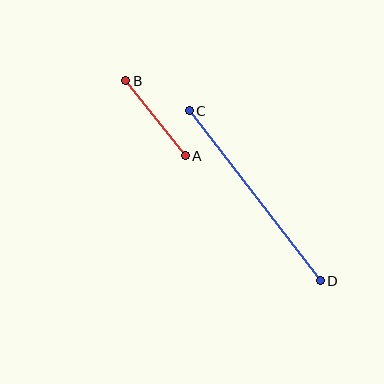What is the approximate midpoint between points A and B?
The midpoint is at approximately (156, 118) pixels.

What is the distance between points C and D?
The distance is approximately 214 pixels.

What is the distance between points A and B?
The distance is approximately 96 pixels.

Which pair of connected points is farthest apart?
Points C and D are farthest apart.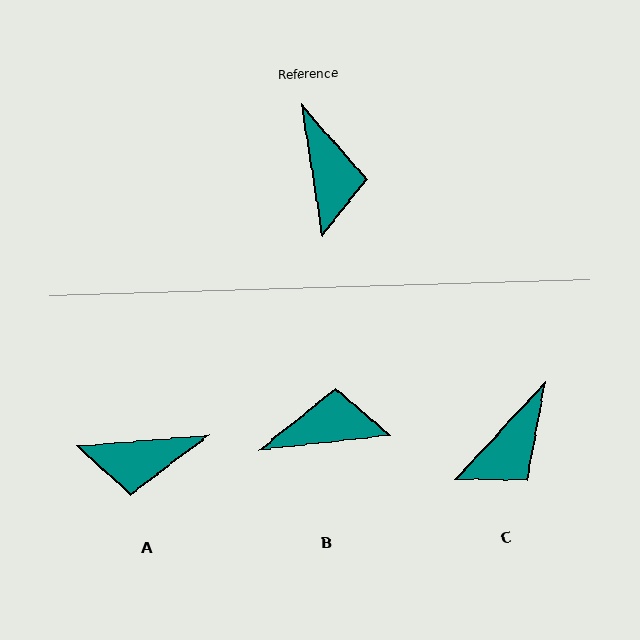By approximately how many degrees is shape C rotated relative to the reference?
Approximately 52 degrees clockwise.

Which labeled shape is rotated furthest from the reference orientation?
A, about 94 degrees away.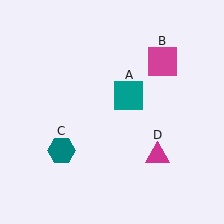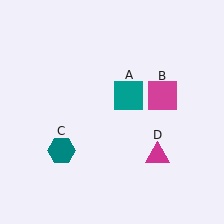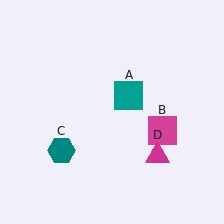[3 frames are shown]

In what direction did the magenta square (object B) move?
The magenta square (object B) moved down.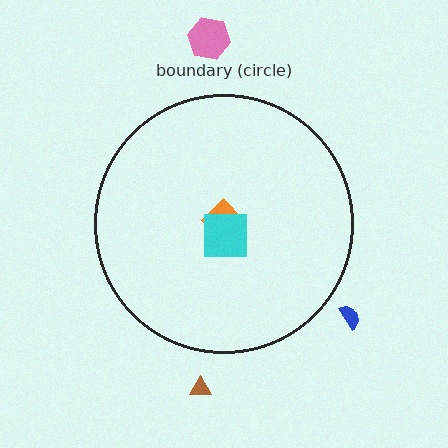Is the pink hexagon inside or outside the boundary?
Outside.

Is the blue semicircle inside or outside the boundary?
Outside.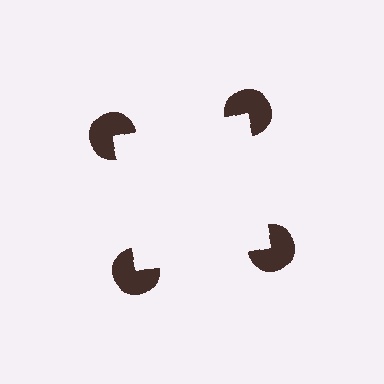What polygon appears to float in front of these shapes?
An illusory square — its edges are inferred from the aligned wedge cuts in the pac-man discs, not physically drawn.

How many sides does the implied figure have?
4 sides.